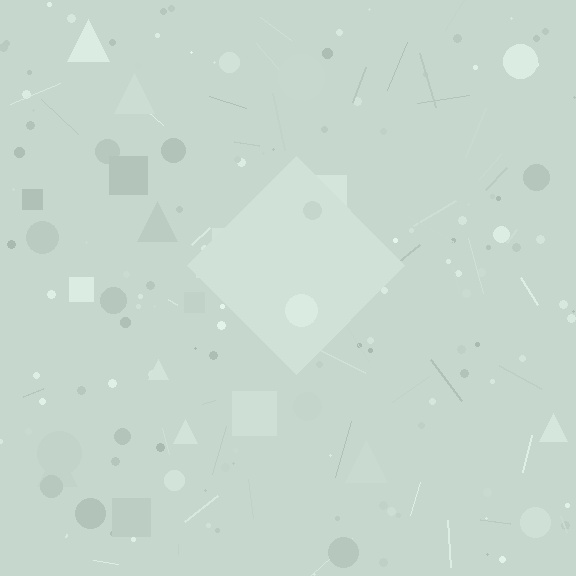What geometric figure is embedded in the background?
A diamond is embedded in the background.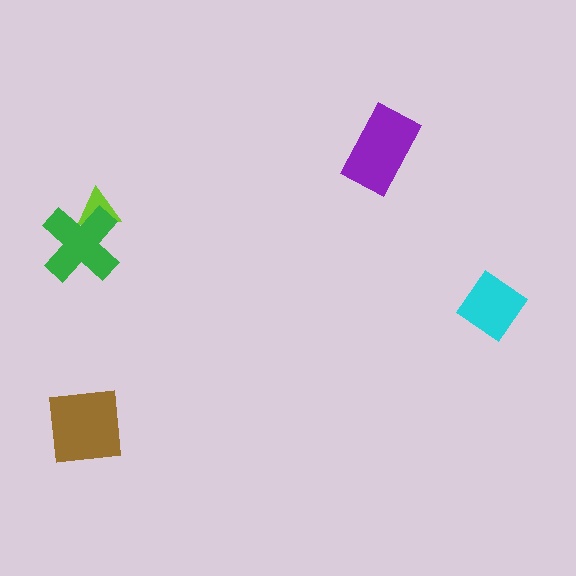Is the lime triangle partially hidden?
Yes, it is partially covered by another shape.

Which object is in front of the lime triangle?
The green cross is in front of the lime triangle.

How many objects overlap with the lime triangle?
1 object overlaps with the lime triangle.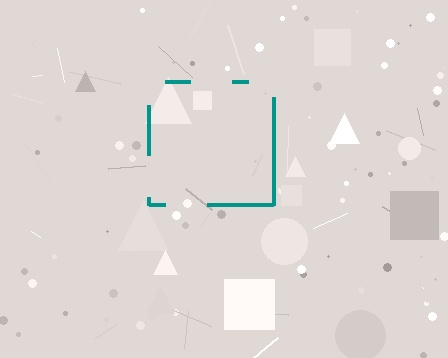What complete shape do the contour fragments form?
The contour fragments form a square.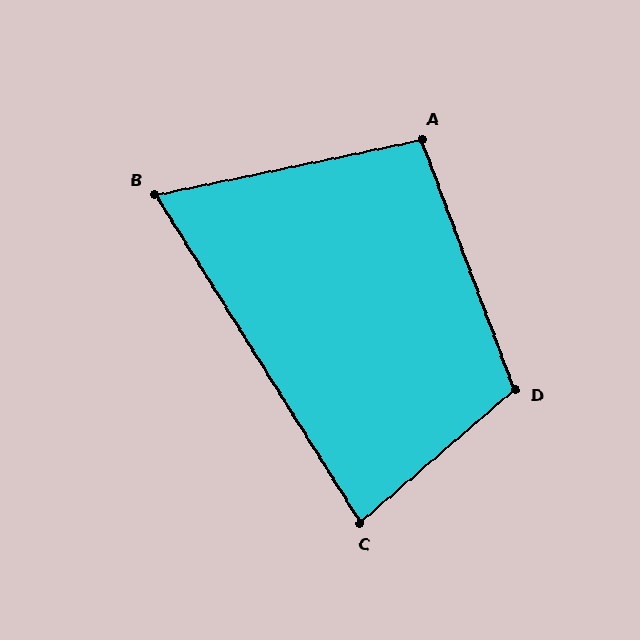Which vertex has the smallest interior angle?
B, at approximately 70 degrees.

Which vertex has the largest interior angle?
D, at approximately 110 degrees.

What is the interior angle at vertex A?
Approximately 99 degrees (obtuse).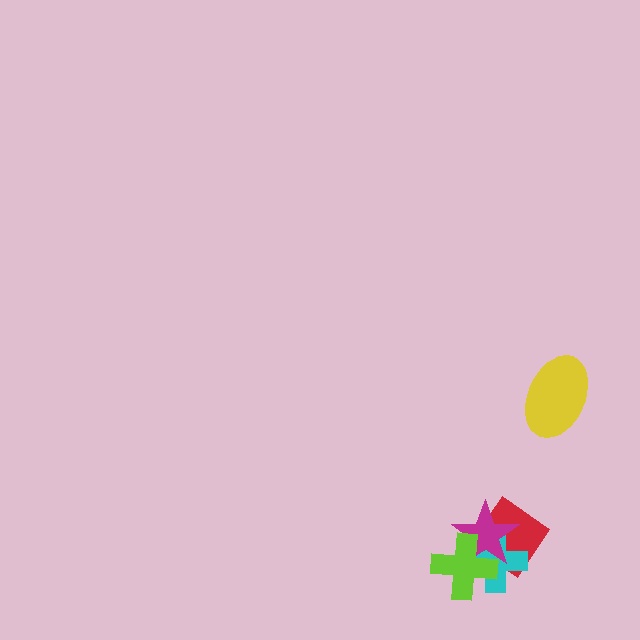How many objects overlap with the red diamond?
3 objects overlap with the red diamond.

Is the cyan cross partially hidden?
Yes, it is partially covered by another shape.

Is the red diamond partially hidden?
Yes, it is partially covered by another shape.